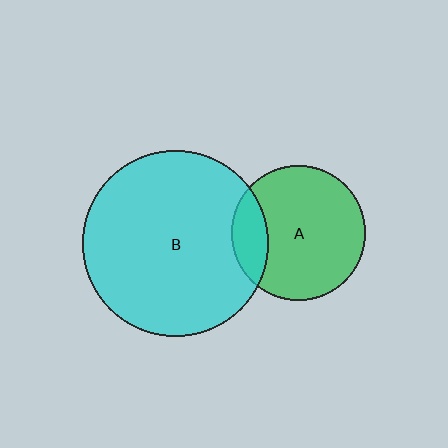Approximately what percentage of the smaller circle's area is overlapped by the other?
Approximately 20%.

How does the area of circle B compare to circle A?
Approximately 1.9 times.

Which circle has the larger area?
Circle B (cyan).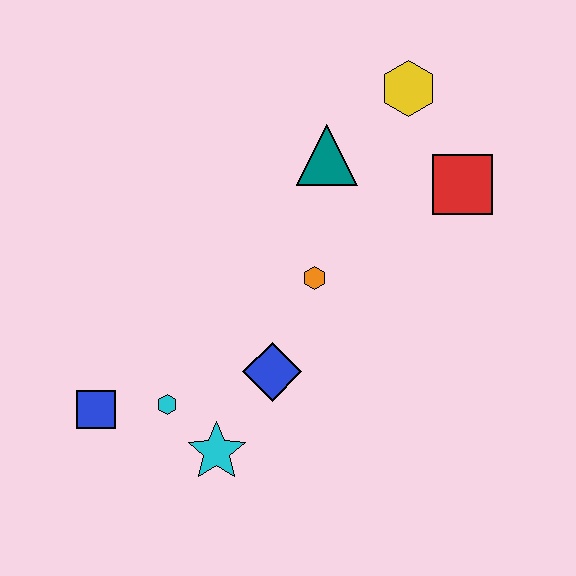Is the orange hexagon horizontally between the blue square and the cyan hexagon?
No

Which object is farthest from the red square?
The blue square is farthest from the red square.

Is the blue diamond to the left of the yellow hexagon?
Yes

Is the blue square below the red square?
Yes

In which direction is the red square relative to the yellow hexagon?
The red square is below the yellow hexagon.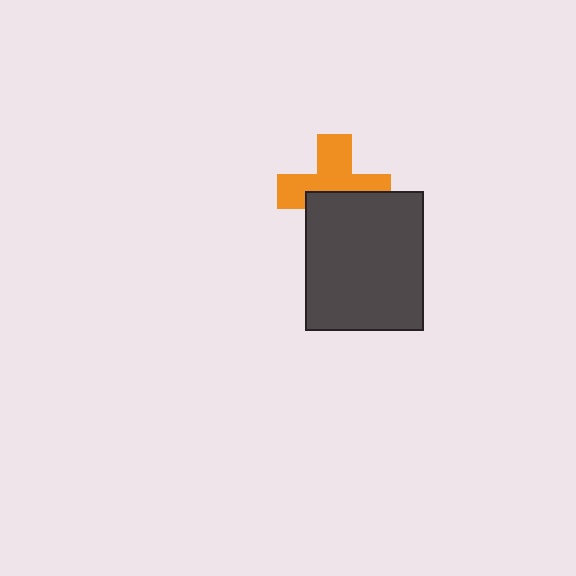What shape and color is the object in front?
The object in front is a dark gray rectangle.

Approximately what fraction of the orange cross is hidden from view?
Roughly 42% of the orange cross is hidden behind the dark gray rectangle.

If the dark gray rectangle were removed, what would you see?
You would see the complete orange cross.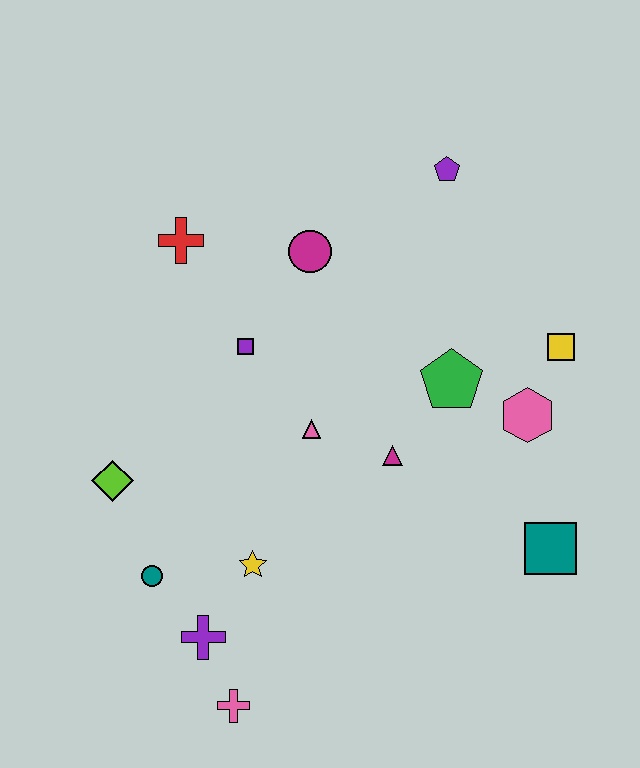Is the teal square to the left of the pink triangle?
No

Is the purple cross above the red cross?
No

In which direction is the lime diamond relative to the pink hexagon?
The lime diamond is to the left of the pink hexagon.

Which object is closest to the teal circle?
The purple cross is closest to the teal circle.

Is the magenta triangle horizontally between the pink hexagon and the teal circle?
Yes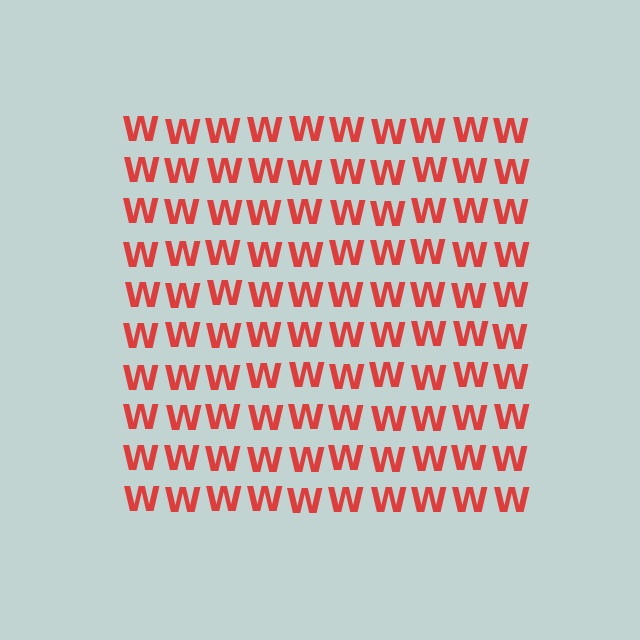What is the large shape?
The large shape is a square.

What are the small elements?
The small elements are letter W's.